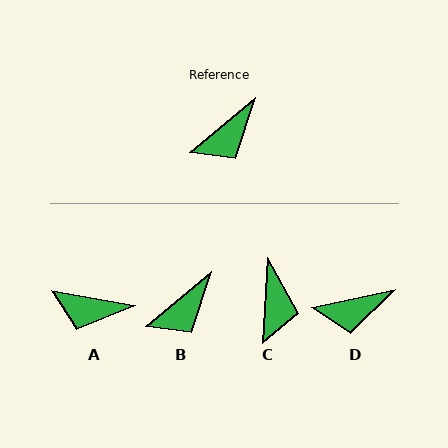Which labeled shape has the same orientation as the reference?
B.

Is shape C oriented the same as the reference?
No, it is off by about 48 degrees.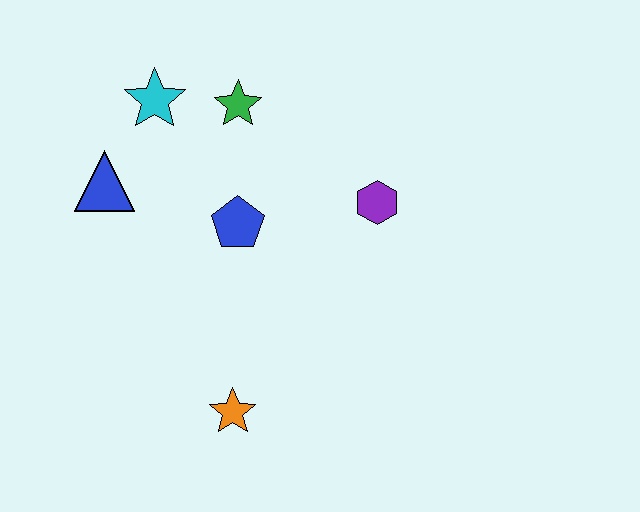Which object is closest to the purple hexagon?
The blue pentagon is closest to the purple hexagon.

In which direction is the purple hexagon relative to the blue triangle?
The purple hexagon is to the right of the blue triangle.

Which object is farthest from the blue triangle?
The purple hexagon is farthest from the blue triangle.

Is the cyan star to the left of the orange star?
Yes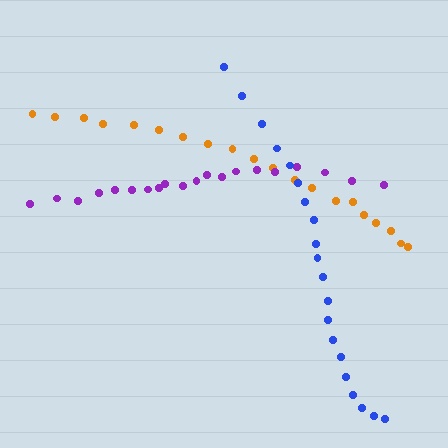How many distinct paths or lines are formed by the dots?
There are 3 distinct paths.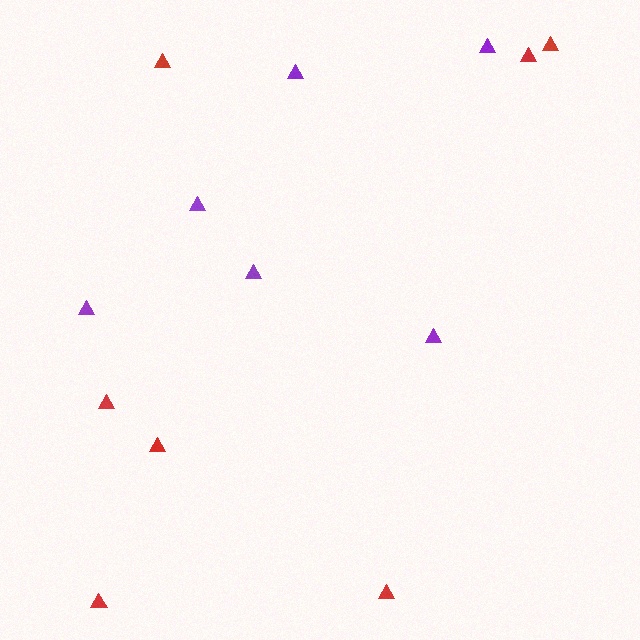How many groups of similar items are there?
There are 2 groups: one group of red triangles (7) and one group of purple triangles (6).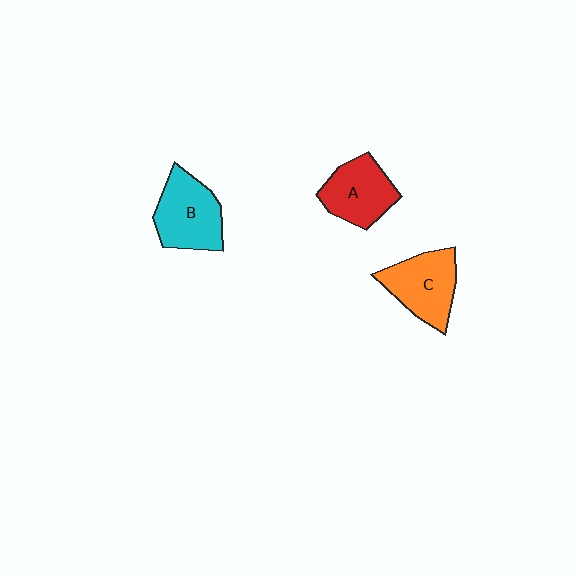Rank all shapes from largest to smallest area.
From largest to smallest: B (cyan), C (orange), A (red).